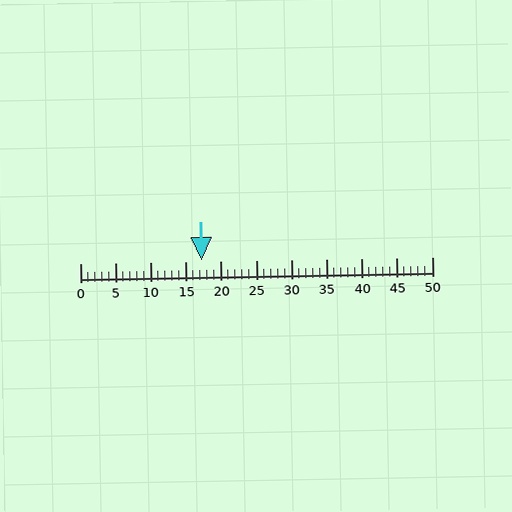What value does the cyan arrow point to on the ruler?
The cyan arrow points to approximately 17.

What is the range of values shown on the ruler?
The ruler shows values from 0 to 50.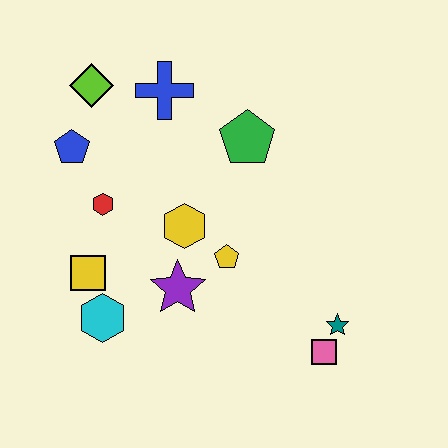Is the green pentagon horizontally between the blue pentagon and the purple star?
No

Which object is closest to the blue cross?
The lime diamond is closest to the blue cross.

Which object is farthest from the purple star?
The lime diamond is farthest from the purple star.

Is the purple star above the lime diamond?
No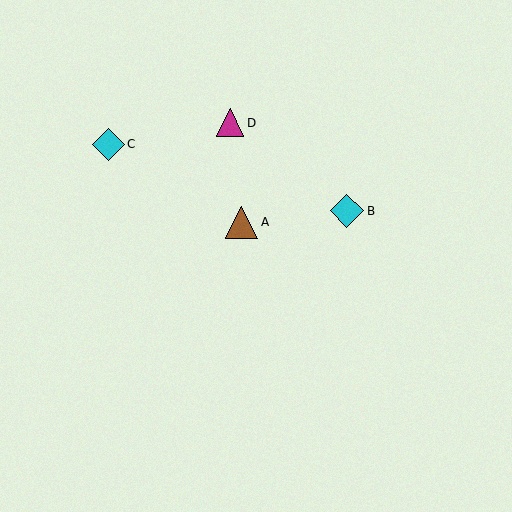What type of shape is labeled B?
Shape B is a cyan diamond.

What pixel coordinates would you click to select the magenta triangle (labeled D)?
Click at (230, 123) to select the magenta triangle D.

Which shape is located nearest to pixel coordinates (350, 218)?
The cyan diamond (labeled B) at (347, 211) is nearest to that location.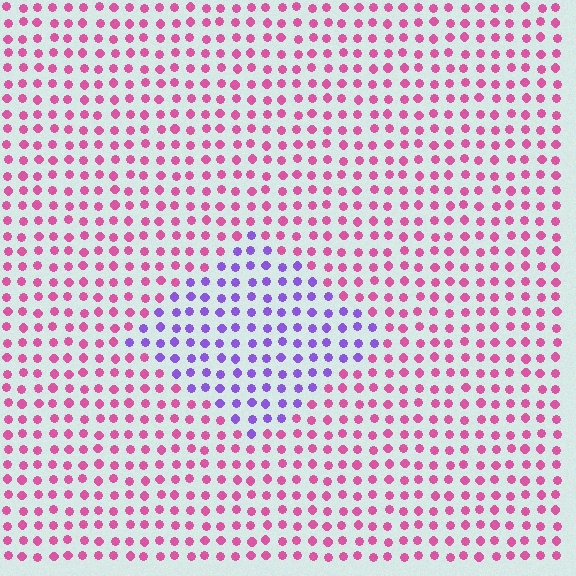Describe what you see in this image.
The image is filled with small pink elements in a uniform arrangement. A diamond-shaped region is visible where the elements are tinted to a slightly different hue, forming a subtle color boundary.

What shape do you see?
I see a diamond.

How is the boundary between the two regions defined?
The boundary is defined purely by a slight shift in hue (about 60 degrees). Spacing, size, and orientation are identical on both sides.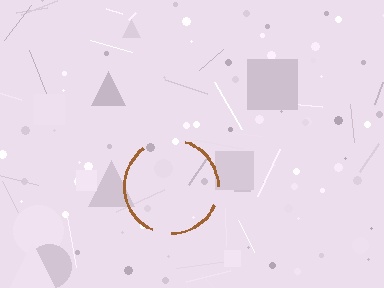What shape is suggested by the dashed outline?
The dashed outline suggests a circle.